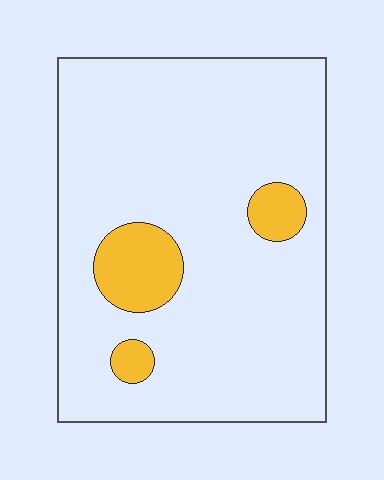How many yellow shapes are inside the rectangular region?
3.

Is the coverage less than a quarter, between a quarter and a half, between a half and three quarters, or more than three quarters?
Less than a quarter.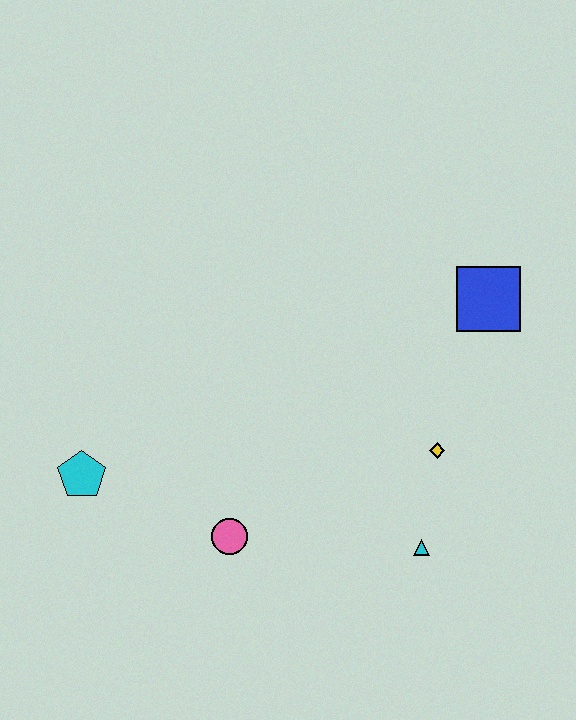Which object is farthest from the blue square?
The cyan pentagon is farthest from the blue square.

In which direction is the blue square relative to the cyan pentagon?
The blue square is to the right of the cyan pentagon.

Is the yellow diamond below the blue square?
Yes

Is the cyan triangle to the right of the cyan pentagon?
Yes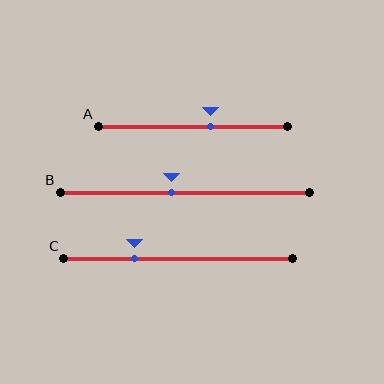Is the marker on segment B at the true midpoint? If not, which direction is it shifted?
No, the marker on segment B is shifted to the left by about 5% of the segment length.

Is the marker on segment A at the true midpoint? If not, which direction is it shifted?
No, the marker on segment A is shifted to the right by about 9% of the segment length.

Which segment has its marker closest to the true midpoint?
Segment B has its marker closest to the true midpoint.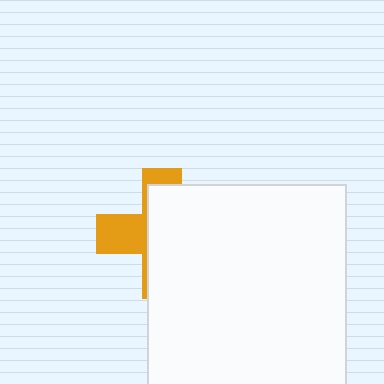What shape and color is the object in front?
The object in front is a white rectangle.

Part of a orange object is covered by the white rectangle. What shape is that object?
It is a cross.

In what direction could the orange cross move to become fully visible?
The orange cross could move left. That would shift it out from behind the white rectangle entirely.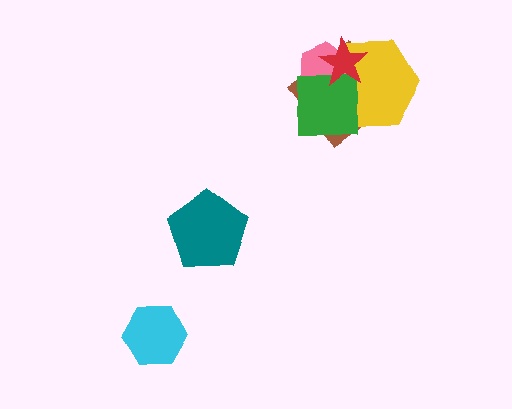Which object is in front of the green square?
The red star is in front of the green square.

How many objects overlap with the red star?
4 objects overlap with the red star.